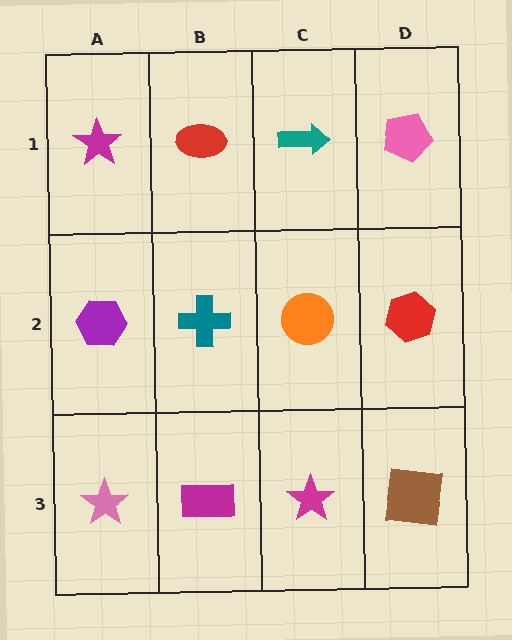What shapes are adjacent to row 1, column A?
A purple hexagon (row 2, column A), a red ellipse (row 1, column B).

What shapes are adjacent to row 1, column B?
A teal cross (row 2, column B), a magenta star (row 1, column A), a teal arrow (row 1, column C).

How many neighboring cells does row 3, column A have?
2.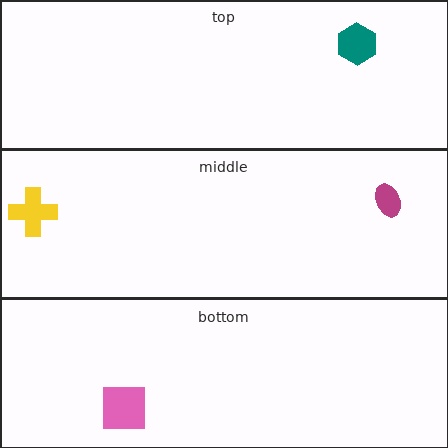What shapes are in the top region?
The teal hexagon.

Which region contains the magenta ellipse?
The middle region.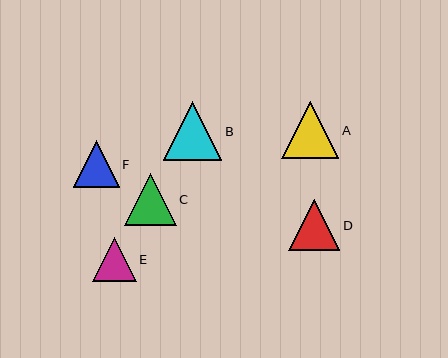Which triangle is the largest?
Triangle B is the largest with a size of approximately 58 pixels.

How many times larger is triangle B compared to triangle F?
Triangle B is approximately 1.3 times the size of triangle F.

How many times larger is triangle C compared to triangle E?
Triangle C is approximately 1.2 times the size of triangle E.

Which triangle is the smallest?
Triangle E is the smallest with a size of approximately 44 pixels.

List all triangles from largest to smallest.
From largest to smallest: B, A, C, D, F, E.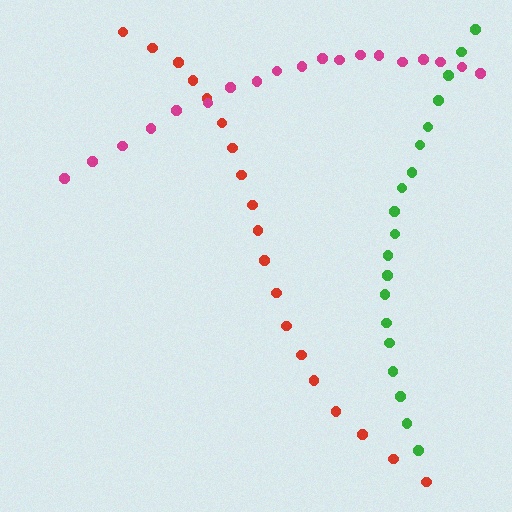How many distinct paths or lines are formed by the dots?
There are 3 distinct paths.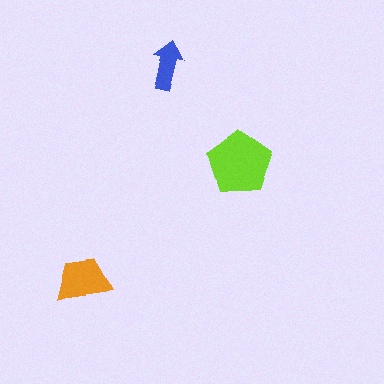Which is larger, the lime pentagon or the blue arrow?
The lime pentagon.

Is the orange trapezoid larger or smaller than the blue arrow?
Larger.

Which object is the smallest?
The blue arrow.